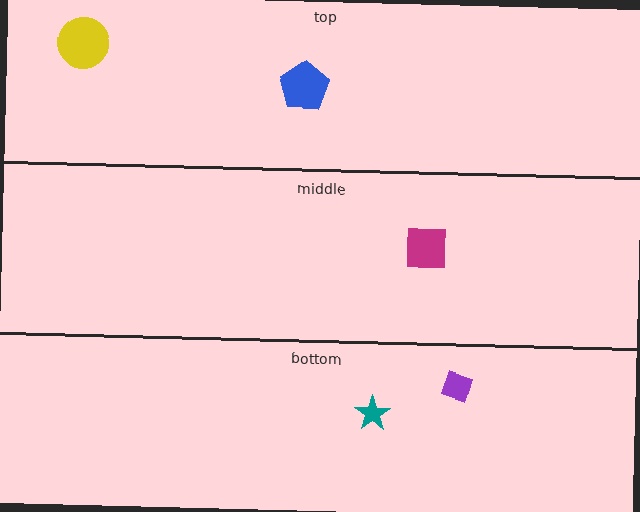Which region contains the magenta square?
The middle region.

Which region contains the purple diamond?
The bottom region.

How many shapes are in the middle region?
1.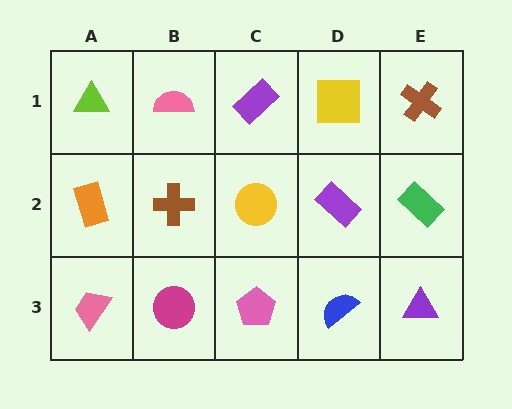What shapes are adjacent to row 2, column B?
A pink semicircle (row 1, column B), a magenta circle (row 3, column B), an orange rectangle (row 2, column A), a yellow circle (row 2, column C).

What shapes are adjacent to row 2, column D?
A yellow square (row 1, column D), a blue semicircle (row 3, column D), a yellow circle (row 2, column C), a green rectangle (row 2, column E).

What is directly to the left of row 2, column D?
A yellow circle.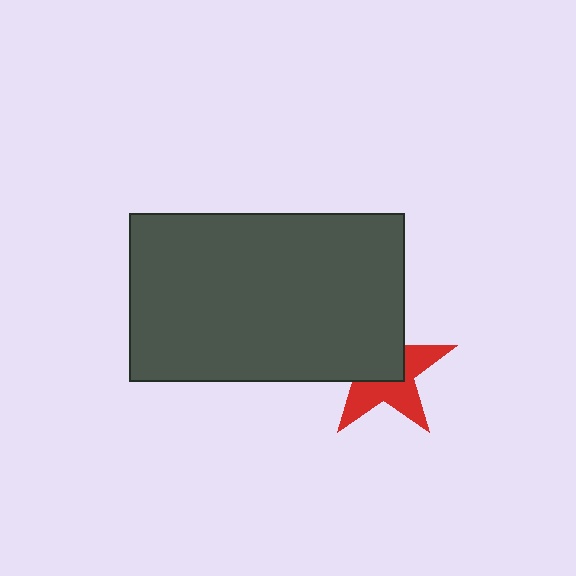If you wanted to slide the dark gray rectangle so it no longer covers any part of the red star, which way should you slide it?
Slide it toward the upper-left — that is the most direct way to separate the two shapes.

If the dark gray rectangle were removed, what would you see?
You would see the complete red star.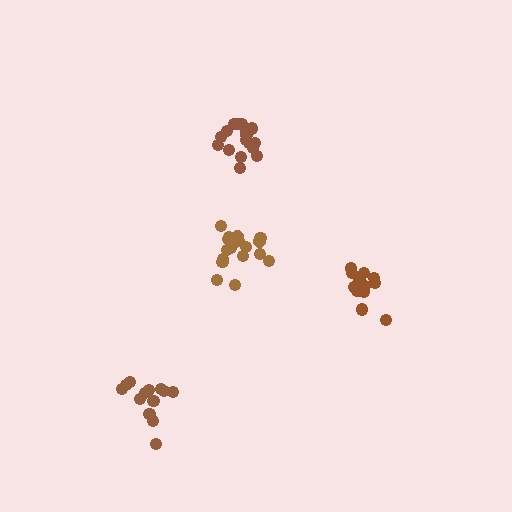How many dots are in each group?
Group 1: 13 dots, Group 2: 15 dots, Group 3: 18 dots, Group 4: 19 dots (65 total).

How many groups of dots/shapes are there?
There are 4 groups.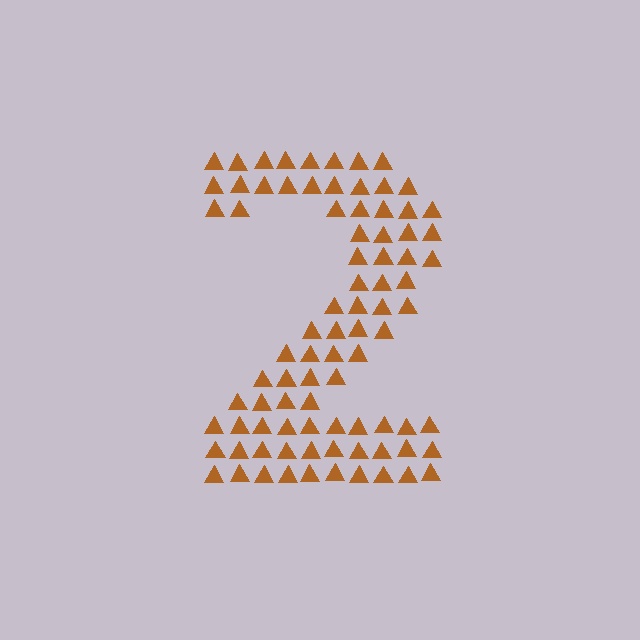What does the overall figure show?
The overall figure shows the digit 2.